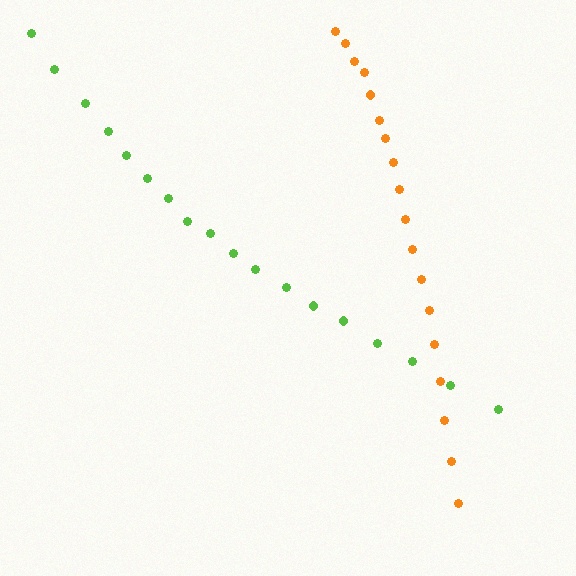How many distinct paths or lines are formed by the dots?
There are 2 distinct paths.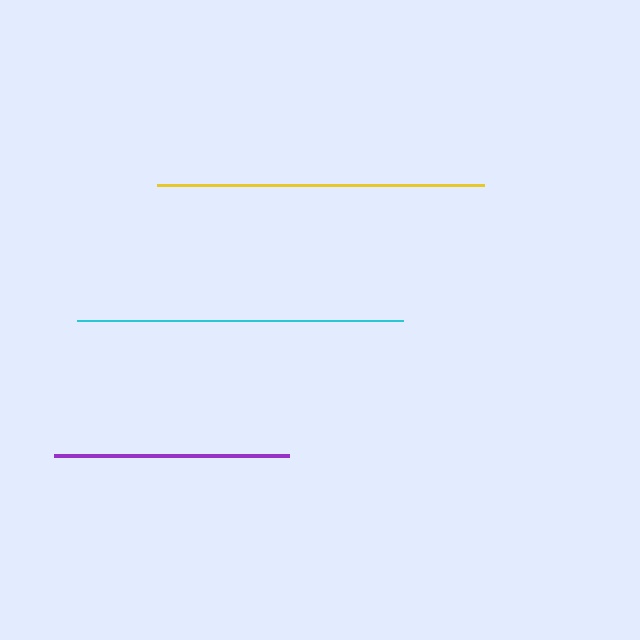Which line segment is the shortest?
The purple line is the shortest at approximately 235 pixels.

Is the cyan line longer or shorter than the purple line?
The cyan line is longer than the purple line.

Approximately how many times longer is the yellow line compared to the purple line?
The yellow line is approximately 1.4 times the length of the purple line.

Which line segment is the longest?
The yellow line is the longest at approximately 327 pixels.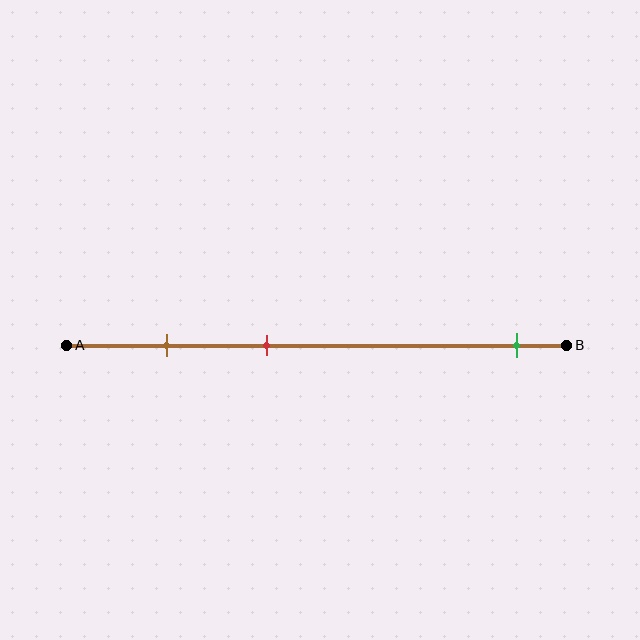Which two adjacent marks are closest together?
The brown and red marks are the closest adjacent pair.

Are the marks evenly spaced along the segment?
No, the marks are not evenly spaced.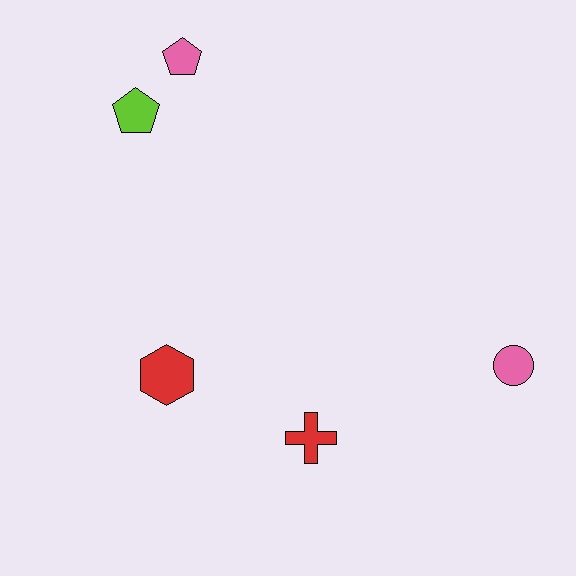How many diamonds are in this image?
There are no diamonds.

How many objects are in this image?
There are 5 objects.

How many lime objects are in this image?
There is 1 lime object.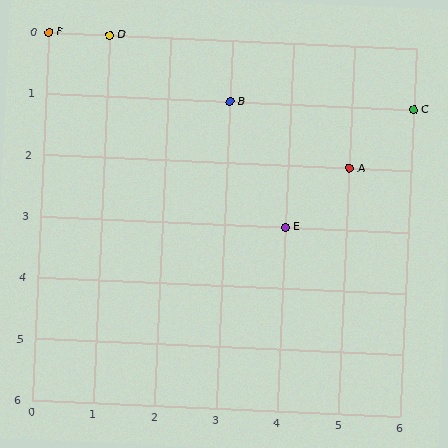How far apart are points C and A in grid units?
Points C and A are 1 column and 1 row apart (about 1.4 grid units diagonally).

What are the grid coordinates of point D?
Point D is at grid coordinates (1, 0).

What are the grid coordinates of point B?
Point B is at grid coordinates (3, 1).